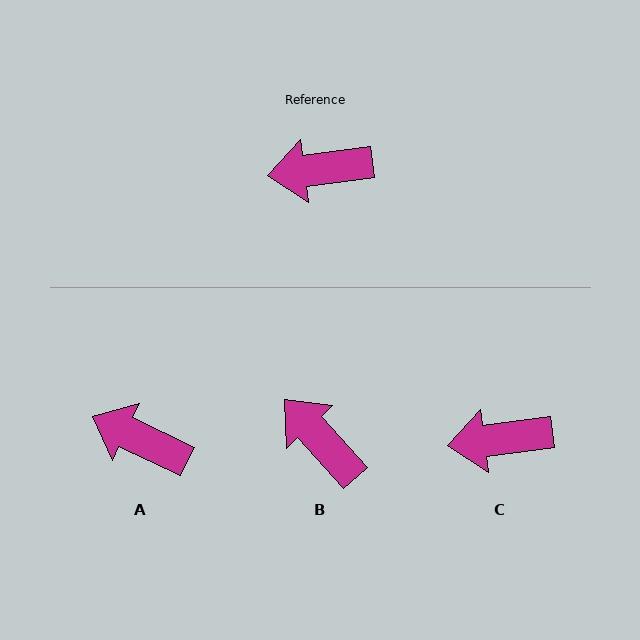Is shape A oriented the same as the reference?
No, it is off by about 33 degrees.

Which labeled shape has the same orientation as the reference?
C.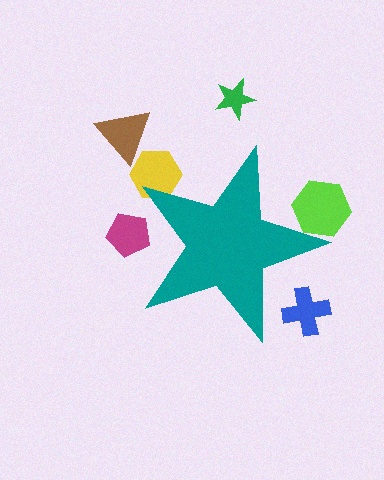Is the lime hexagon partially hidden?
Yes, the lime hexagon is partially hidden behind the teal star.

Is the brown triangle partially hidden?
No, the brown triangle is fully visible.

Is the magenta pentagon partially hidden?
Yes, the magenta pentagon is partially hidden behind the teal star.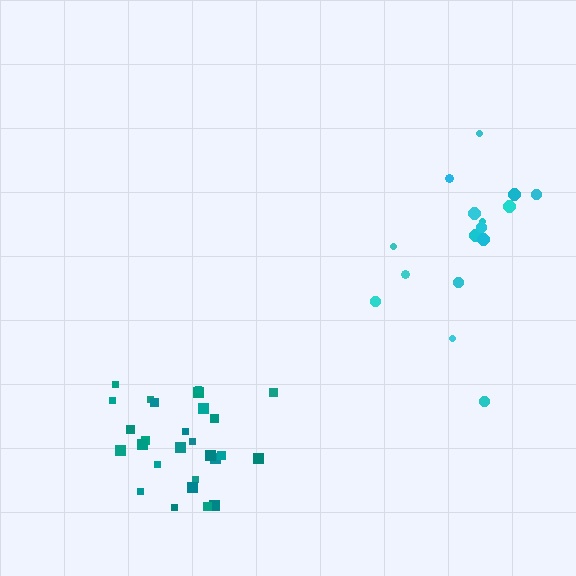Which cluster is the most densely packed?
Teal.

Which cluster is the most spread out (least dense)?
Cyan.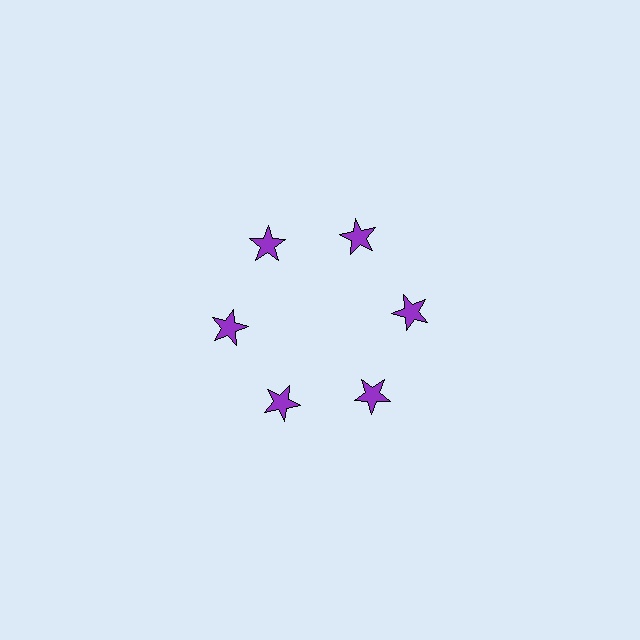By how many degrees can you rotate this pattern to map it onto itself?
The pattern maps onto itself every 60 degrees of rotation.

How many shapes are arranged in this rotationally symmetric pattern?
There are 6 shapes, arranged in 6 groups of 1.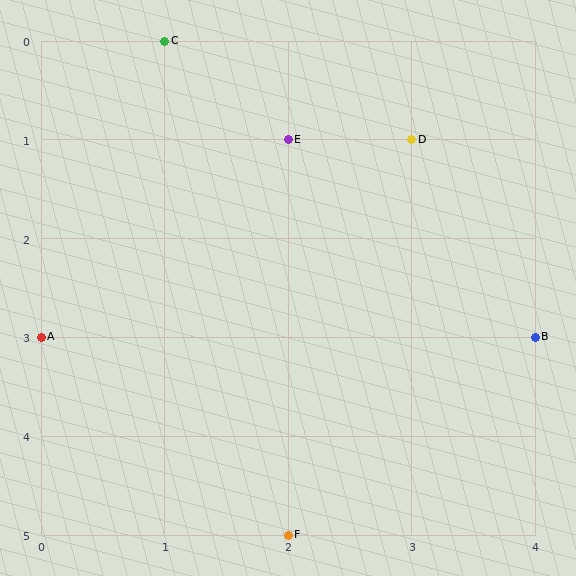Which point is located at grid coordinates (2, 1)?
Point E is at (2, 1).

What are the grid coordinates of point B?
Point B is at grid coordinates (4, 3).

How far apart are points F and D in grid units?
Points F and D are 1 column and 4 rows apart (about 4.1 grid units diagonally).